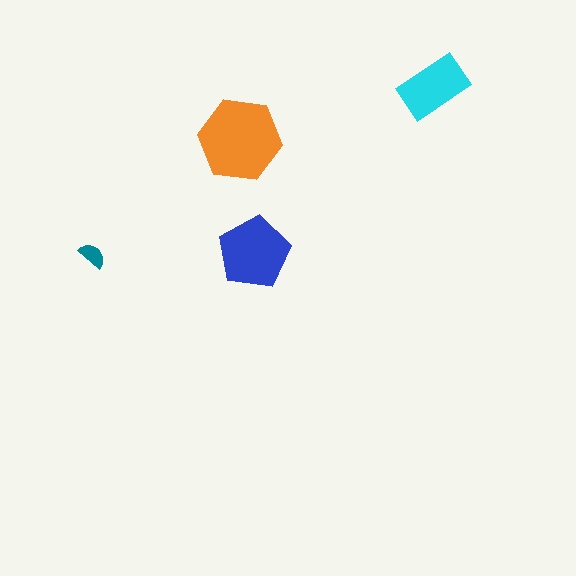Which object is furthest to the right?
The cyan rectangle is rightmost.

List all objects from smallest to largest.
The teal semicircle, the cyan rectangle, the blue pentagon, the orange hexagon.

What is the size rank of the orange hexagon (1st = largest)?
1st.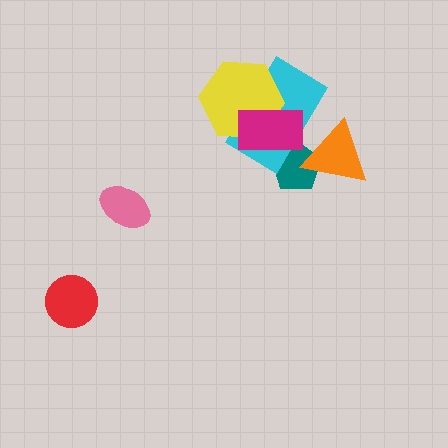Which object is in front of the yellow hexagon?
The magenta rectangle is in front of the yellow hexagon.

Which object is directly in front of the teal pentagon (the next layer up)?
The cyan rectangle is directly in front of the teal pentagon.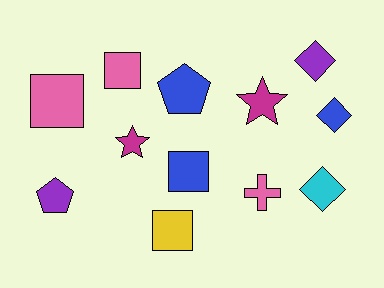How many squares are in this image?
There are 4 squares.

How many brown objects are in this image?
There are no brown objects.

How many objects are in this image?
There are 12 objects.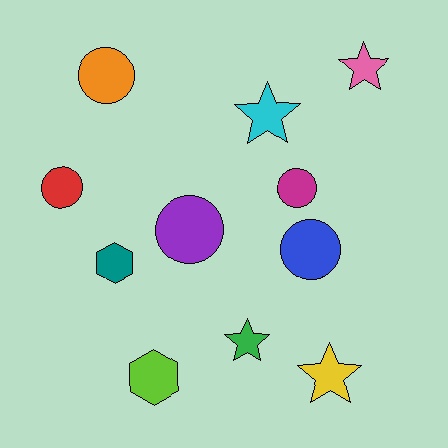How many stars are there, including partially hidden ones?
There are 4 stars.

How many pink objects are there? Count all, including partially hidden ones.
There is 1 pink object.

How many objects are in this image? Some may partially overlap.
There are 11 objects.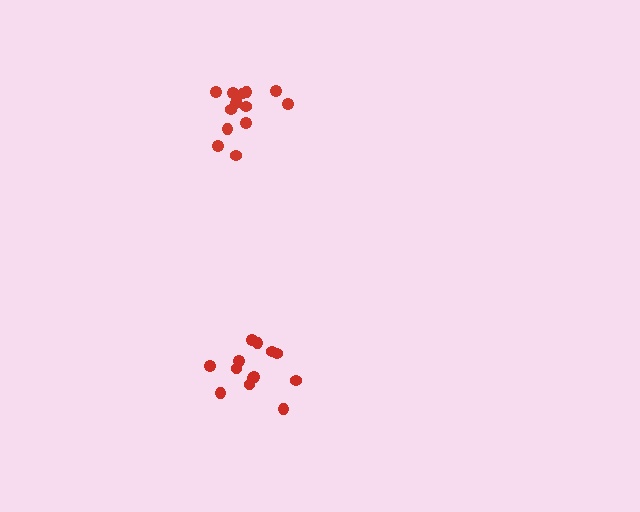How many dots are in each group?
Group 1: 13 dots, Group 2: 14 dots (27 total).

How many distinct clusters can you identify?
There are 2 distinct clusters.